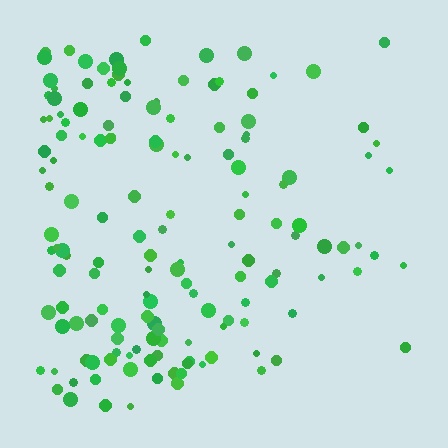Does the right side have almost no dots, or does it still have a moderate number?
Still a moderate number, just noticeably fewer than the left.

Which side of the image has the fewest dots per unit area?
The right.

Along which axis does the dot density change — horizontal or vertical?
Horizontal.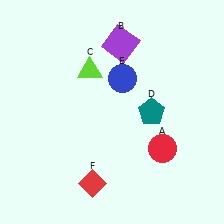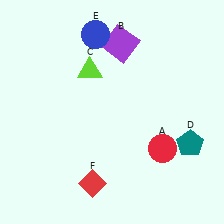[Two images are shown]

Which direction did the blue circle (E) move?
The blue circle (E) moved up.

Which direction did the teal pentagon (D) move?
The teal pentagon (D) moved right.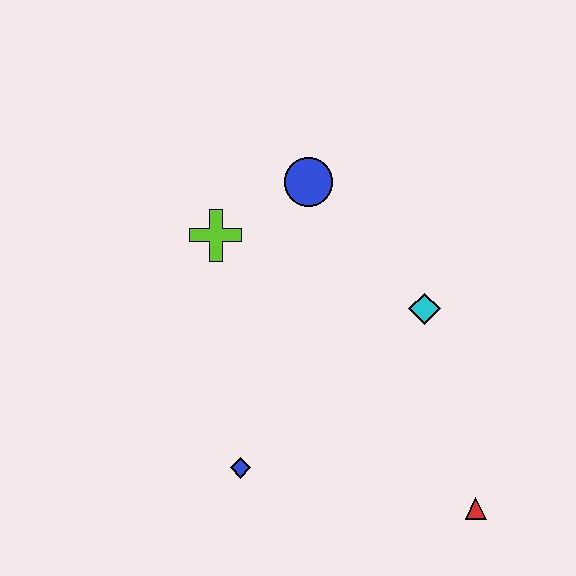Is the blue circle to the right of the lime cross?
Yes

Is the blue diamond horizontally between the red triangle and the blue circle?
No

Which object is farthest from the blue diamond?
The blue circle is farthest from the blue diamond.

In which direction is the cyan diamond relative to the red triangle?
The cyan diamond is above the red triangle.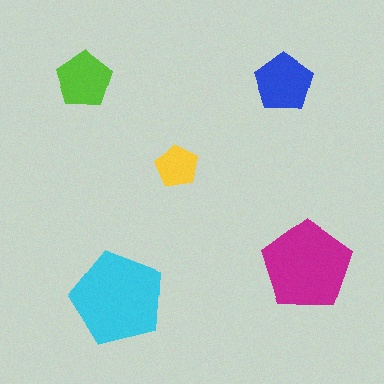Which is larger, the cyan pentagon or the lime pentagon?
The cyan one.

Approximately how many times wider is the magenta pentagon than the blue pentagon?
About 1.5 times wider.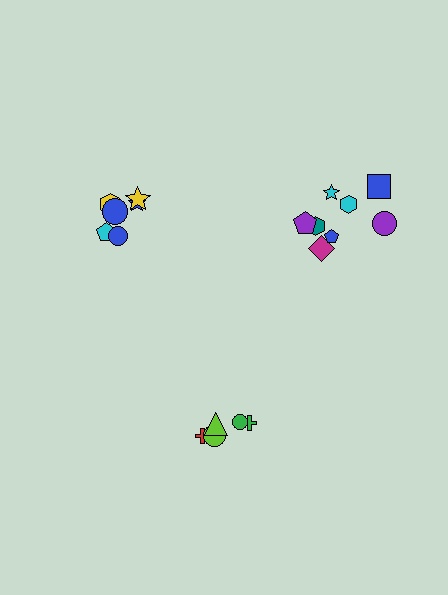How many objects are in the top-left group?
There are 6 objects.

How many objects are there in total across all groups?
There are 19 objects.